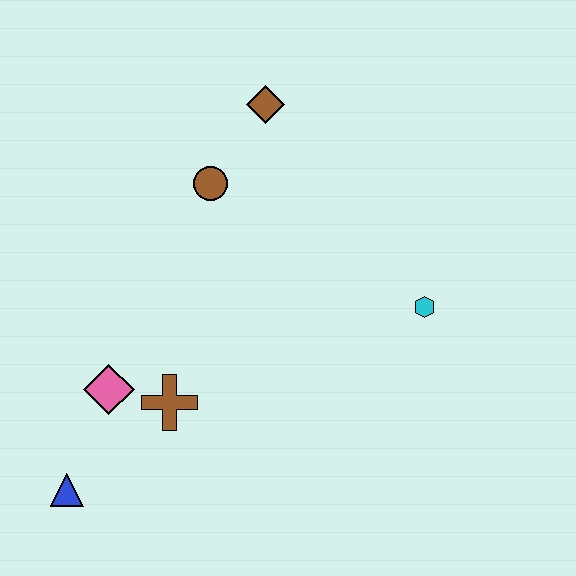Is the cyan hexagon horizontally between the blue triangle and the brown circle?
No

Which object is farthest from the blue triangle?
The brown diamond is farthest from the blue triangle.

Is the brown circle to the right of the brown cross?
Yes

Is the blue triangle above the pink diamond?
No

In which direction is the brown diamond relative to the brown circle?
The brown diamond is above the brown circle.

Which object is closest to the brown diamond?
The brown circle is closest to the brown diamond.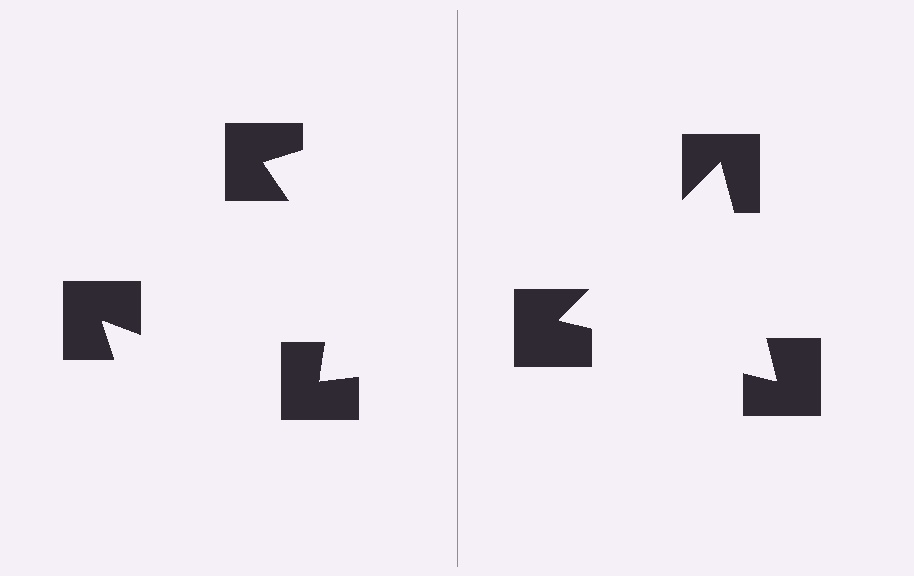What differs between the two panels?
The notched squares are positioned identically on both sides; only the wedge orientations differ. On the right they align to a triangle; on the left they are misaligned.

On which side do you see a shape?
An illusory triangle appears on the right side. On the left side the wedge cuts are rotated, so no coherent shape forms.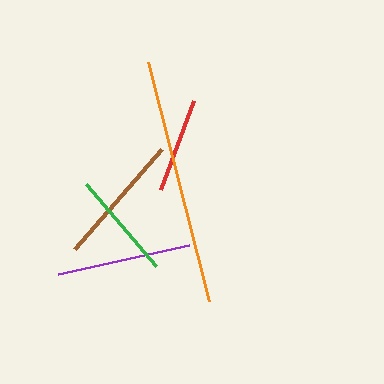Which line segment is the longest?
The orange line is the longest at approximately 247 pixels.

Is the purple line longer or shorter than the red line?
The purple line is longer than the red line.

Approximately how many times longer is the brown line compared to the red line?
The brown line is approximately 1.4 times the length of the red line.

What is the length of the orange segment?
The orange segment is approximately 247 pixels long.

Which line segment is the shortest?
The red line is the shortest at approximately 95 pixels.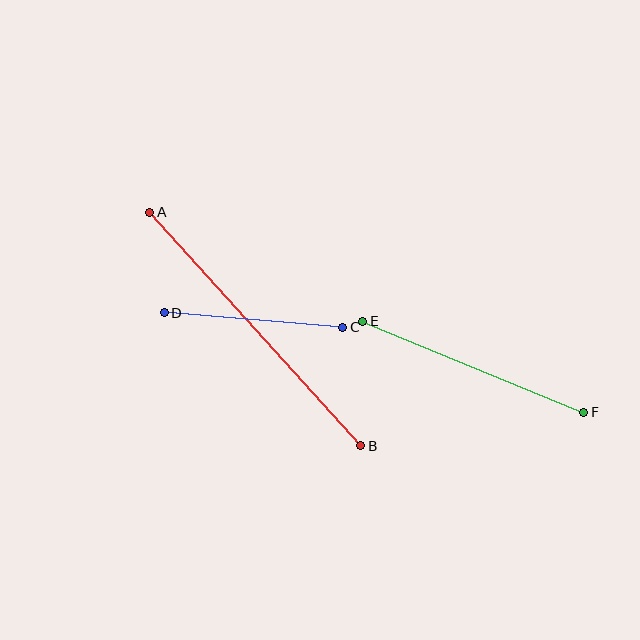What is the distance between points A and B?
The distance is approximately 315 pixels.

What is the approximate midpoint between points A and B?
The midpoint is at approximately (255, 329) pixels.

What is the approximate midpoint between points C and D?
The midpoint is at approximately (253, 320) pixels.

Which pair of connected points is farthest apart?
Points A and B are farthest apart.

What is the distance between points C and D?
The distance is approximately 179 pixels.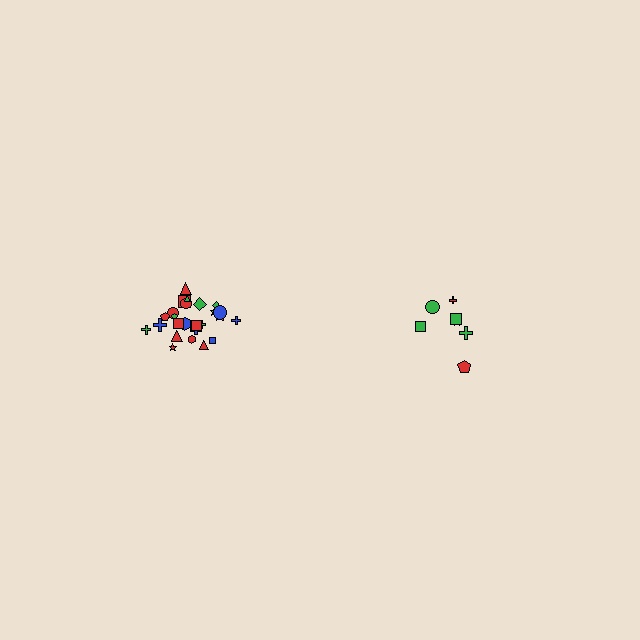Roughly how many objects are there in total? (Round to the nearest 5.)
Roughly 30 objects in total.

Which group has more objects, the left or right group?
The left group.